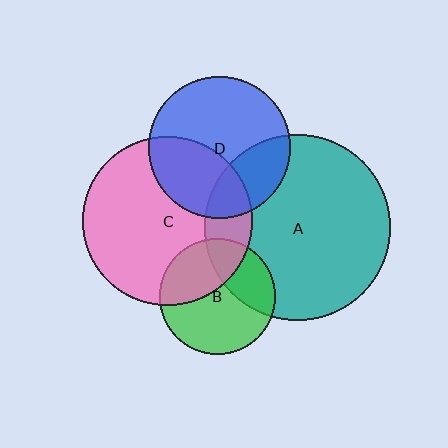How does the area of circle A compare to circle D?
Approximately 1.7 times.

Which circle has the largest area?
Circle A (teal).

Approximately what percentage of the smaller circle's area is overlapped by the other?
Approximately 25%.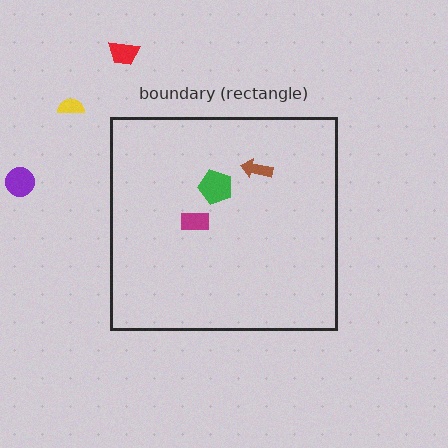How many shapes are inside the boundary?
3 inside, 3 outside.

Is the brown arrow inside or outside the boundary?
Inside.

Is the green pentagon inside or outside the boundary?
Inside.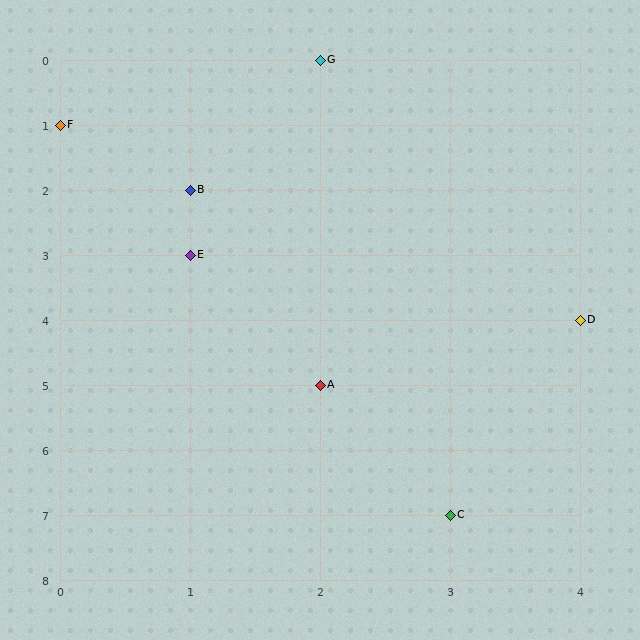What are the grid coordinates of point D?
Point D is at grid coordinates (4, 4).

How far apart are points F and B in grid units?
Points F and B are 1 column and 1 row apart (about 1.4 grid units diagonally).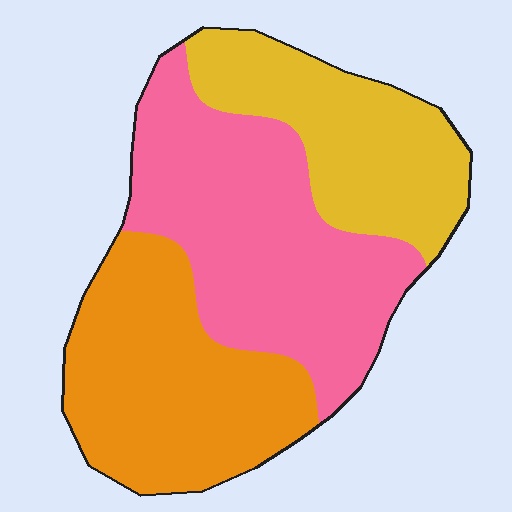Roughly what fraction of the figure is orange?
Orange takes up about one third (1/3) of the figure.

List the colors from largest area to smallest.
From largest to smallest: pink, orange, yellow.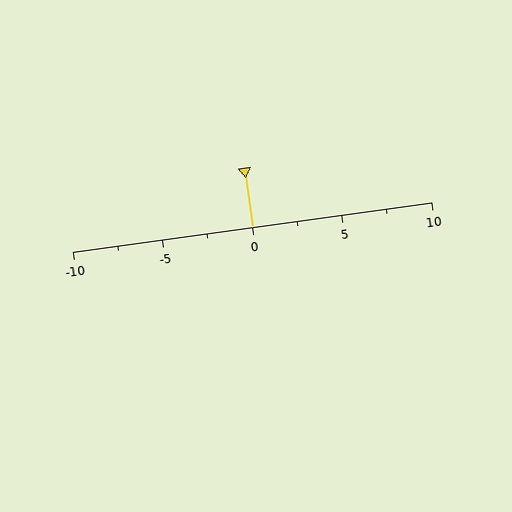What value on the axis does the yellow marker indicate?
The marker indicates approximately 0.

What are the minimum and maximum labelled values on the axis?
The axis runs from -10 to 10.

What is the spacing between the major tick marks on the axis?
The major ticks are spaced 5 apart.